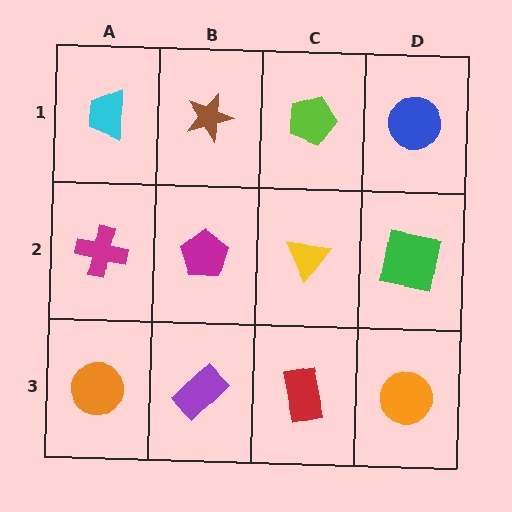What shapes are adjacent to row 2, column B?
A brown star (row 1, column B), a purple rectangle (row 3, column B), a magenta cross (row 2, column A), a yellow triangle (row 2, column C).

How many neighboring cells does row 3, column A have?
2.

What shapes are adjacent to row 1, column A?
A magenta cross (row 2, column A), a brown star (row 1, column B).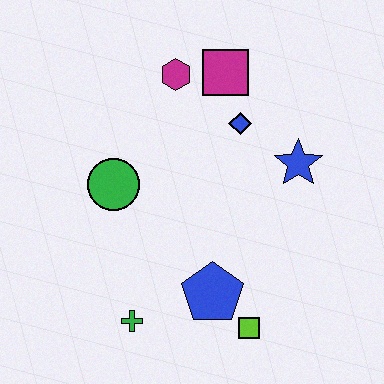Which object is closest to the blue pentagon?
The lime square is closest to the blue pentagon.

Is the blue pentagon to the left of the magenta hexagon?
No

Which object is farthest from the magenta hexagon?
The lime square is farthest from the magenta hexagon.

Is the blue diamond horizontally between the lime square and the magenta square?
Yes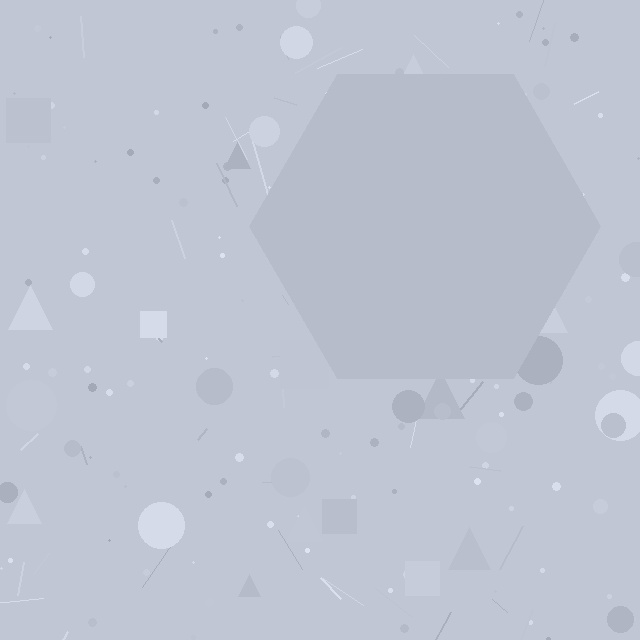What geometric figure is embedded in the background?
A hexagon is embedded in the background.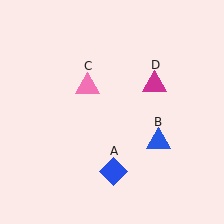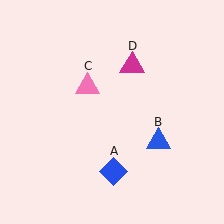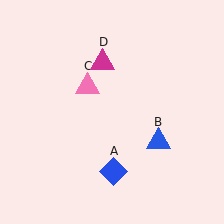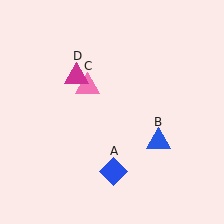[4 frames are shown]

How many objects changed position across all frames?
1 object changed position: magenta triangle (object D).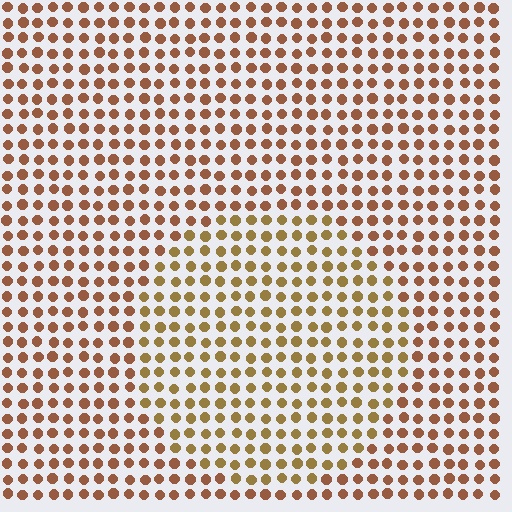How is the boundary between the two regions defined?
The boundary is defined purely by a slight shift in hue (about 24 degrees). Spacing, size, and orientation are identical on both sides.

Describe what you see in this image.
The image is filled with small brown elements in a uniform arrangement. A circle-shaped region is visible where the elements are tinted to a slightly different hue, forming a subtle color boundary.